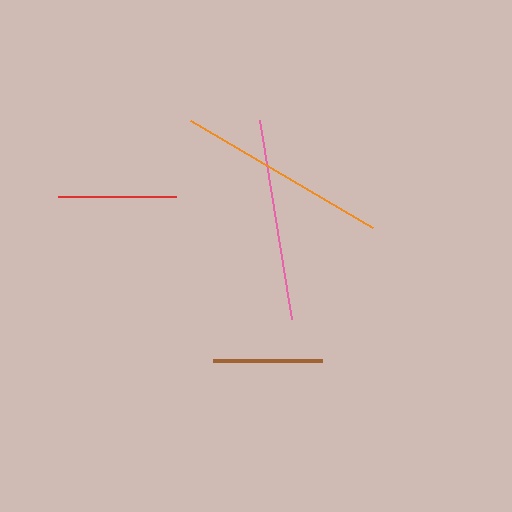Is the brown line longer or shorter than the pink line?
The pink line is longer than the brown line.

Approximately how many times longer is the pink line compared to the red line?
The pink line is approximately 1.7 times the length of the red line.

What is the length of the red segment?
The red segment is approximately 118 pixels long.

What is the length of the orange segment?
The orange segment is approximately 212 pixels long.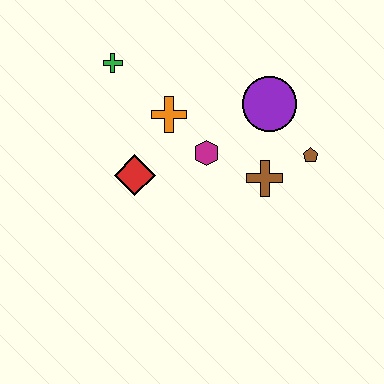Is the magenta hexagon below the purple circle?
Yes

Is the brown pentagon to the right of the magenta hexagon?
Yes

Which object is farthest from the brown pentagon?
The green cross is farthest from the brown pentagon.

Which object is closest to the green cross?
The orange cross is closest to the green cross.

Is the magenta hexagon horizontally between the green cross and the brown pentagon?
Yes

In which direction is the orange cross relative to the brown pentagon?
The orange cross is to the left of the brown pentagon.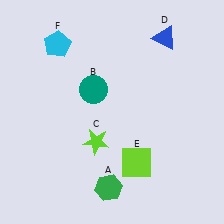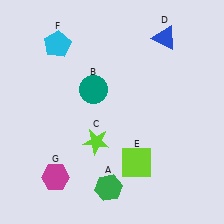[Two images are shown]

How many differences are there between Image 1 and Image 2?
There is 1 difference between the two images.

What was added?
A magenta hexagon (G) was added in Image 2.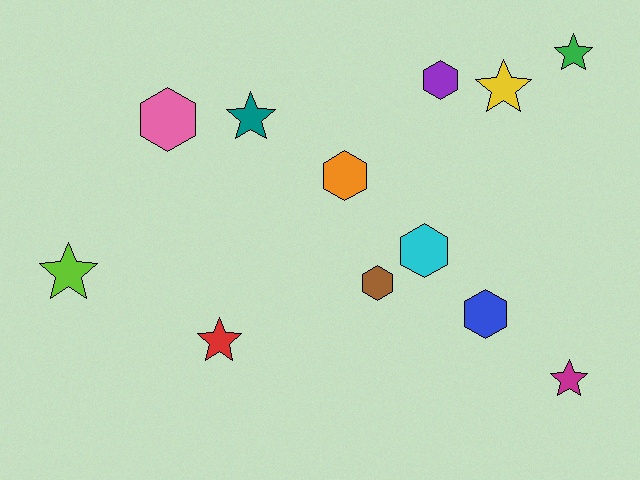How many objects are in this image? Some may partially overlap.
There are 12 objects.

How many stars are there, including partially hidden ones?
There are 6 stars.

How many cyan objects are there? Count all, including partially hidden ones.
There is 1 cyan object.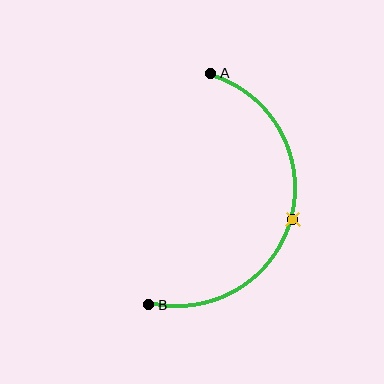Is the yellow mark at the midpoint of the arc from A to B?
Yes. The yellow mark lies on the arc at equal arc-length from both A and B — it is the arc midpoint.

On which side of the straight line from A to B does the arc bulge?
The arc bulges to the right of the straight line connecting A and B.